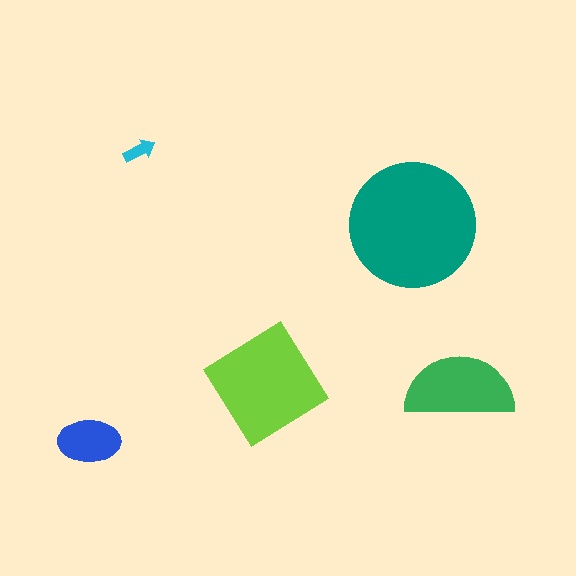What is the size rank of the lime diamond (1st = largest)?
2nd.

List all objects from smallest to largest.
The cyan arrow, the blue ellipse, the green semicircle, the lime diamond, the teal circle.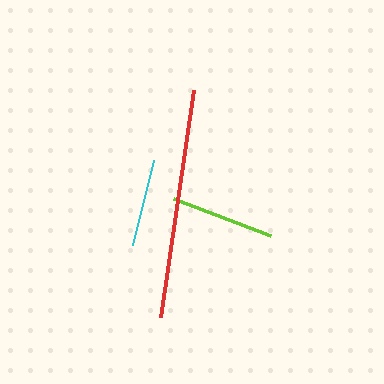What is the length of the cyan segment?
The cyan segment is approximately 88 pixels long.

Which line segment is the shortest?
The cyan line is the shortest at approximately 88 pixels.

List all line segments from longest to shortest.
From longest to shortest: red, lime, cyan.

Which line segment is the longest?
The red line is the longest at approximately 229 pixels.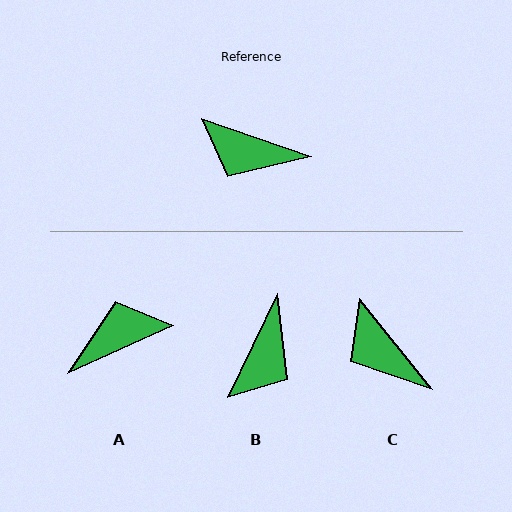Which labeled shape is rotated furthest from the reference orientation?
A, about 137 degrees away.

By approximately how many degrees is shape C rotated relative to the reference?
Approximately 33 degrees clockwise.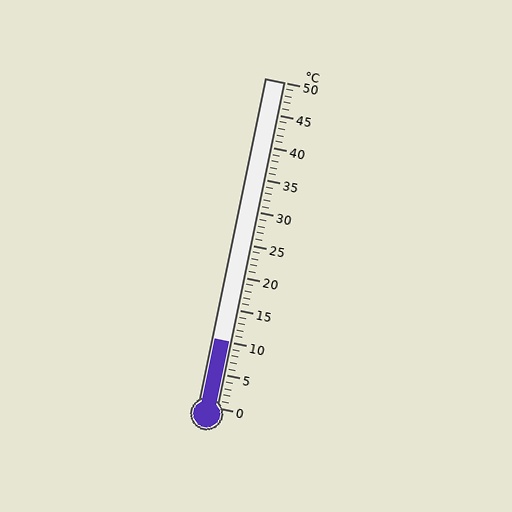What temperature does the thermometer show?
The thermometer shows approximately 10°C.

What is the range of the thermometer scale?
The thermometer scale ranges from 0°C to 50°C.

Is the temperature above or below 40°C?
The temperature is below 40°C.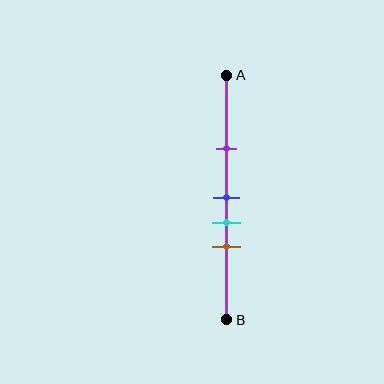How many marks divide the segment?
There are 4 marks dividing the segment.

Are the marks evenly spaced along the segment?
No, the marks are not evenly spaced.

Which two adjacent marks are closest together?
The blue and cyan marks are the closest adjacent pair.